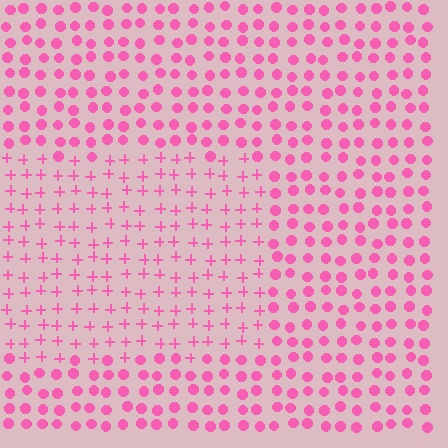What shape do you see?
I see a rectangle.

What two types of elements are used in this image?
The image uses plus signs inside the rectangle region and circles outside it.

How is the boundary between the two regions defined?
The boundary is defined by a change in element shape: plus signs inside vs. circles outside. All elements share the same color and spacing.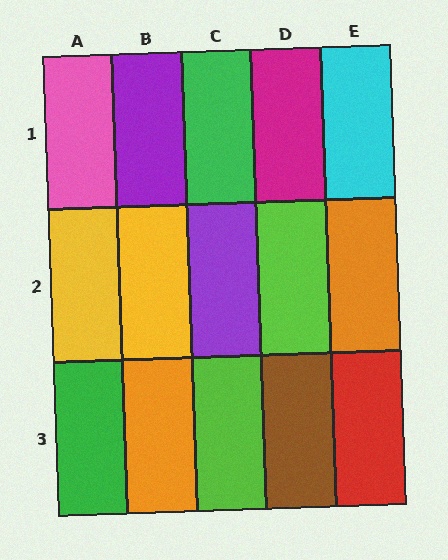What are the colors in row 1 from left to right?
Pink, purple, green, magenta, cyan.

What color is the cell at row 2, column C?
Purple.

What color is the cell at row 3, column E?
Red.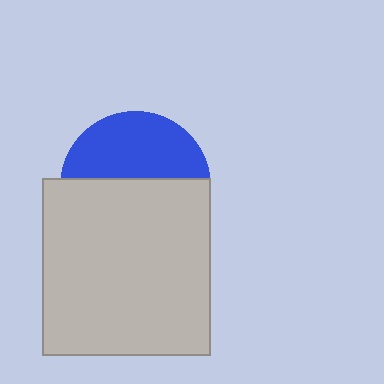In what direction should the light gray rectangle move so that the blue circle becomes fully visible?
The light gray rectangle should move down. That is the shortest direction to clear the overlap and leave the blue circle fully visible.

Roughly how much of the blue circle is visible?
A small part of it is visible (roughly 42%).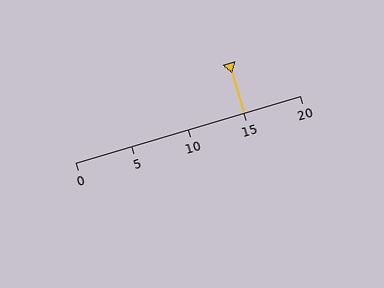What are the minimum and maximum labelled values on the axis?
The axis runs from 0 to 20.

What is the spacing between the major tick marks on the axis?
The major ticks are spaced 5 apart.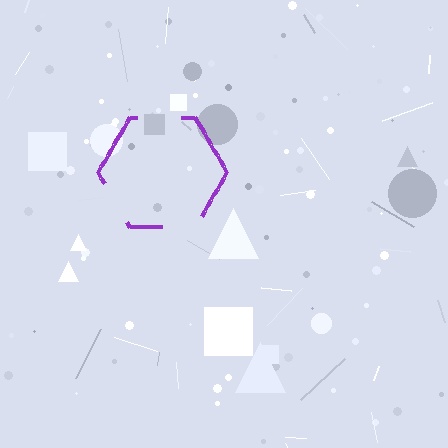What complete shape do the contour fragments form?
The contour fragments form a hexagon.